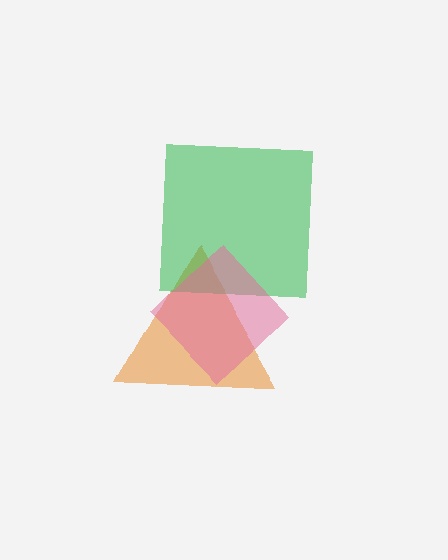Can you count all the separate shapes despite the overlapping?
Yes, there are 3 separate shapes.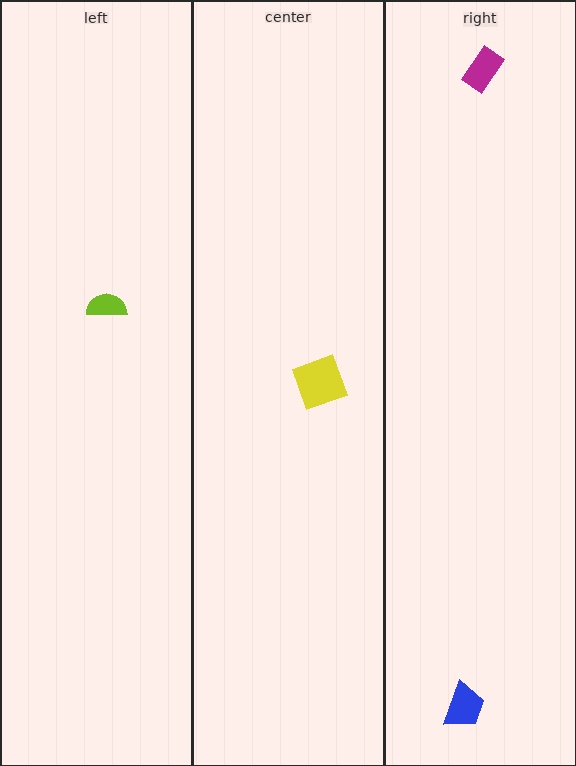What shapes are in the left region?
The lime semicircle.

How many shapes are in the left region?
1.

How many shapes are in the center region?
1.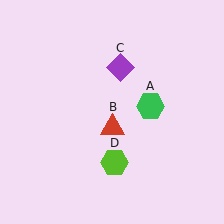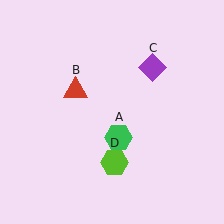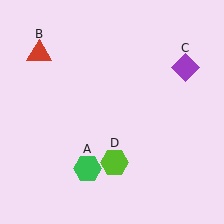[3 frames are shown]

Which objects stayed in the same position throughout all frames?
Lime hexagon (object D) remained stationary.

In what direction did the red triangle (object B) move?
The red triangle (object B) moved up and to the left.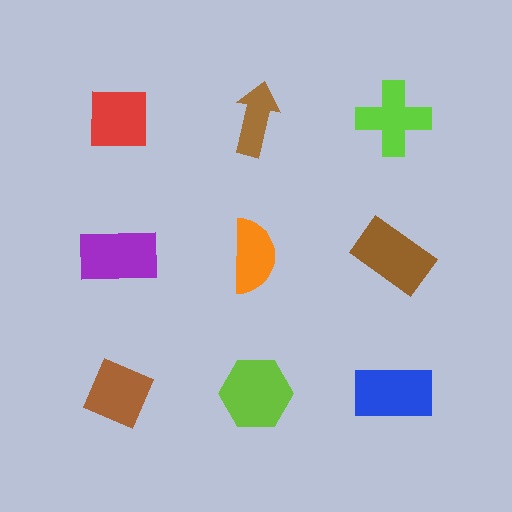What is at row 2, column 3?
A brown rectangle.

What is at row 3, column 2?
A lime hexagon.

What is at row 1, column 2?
A brown arrow.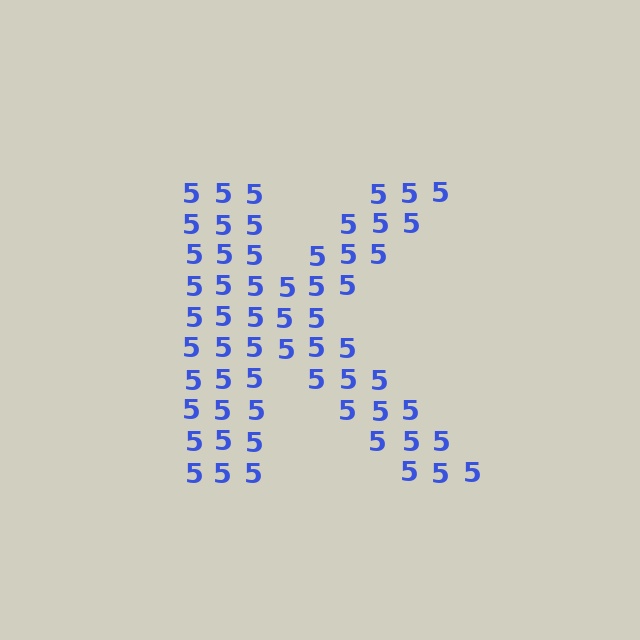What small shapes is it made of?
It is made of small digit 5's.